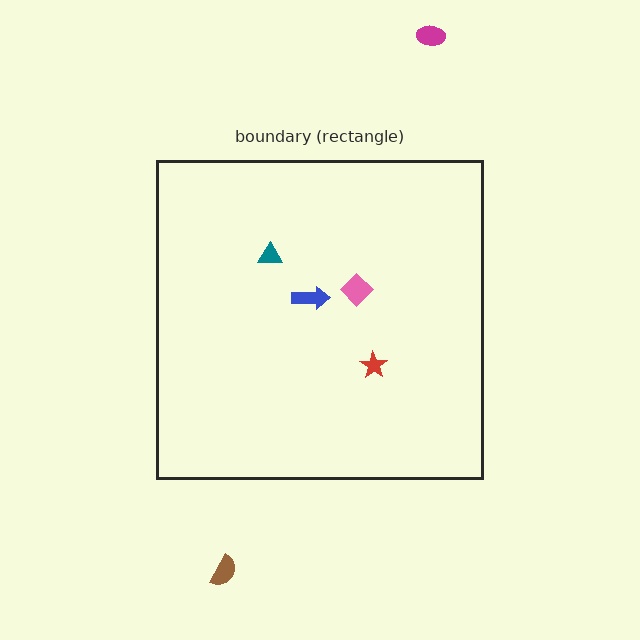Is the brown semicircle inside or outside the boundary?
Outside.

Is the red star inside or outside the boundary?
Inside.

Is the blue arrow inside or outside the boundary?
Inside.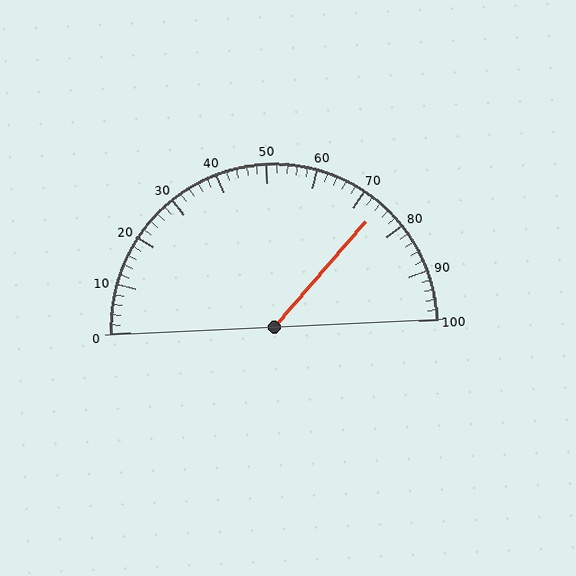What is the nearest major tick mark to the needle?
The nearest major tick mark is 70.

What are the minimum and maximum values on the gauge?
The gauge ranges from 0 to 100.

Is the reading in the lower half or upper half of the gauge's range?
The reading is in the upper half of the range (0 to 100).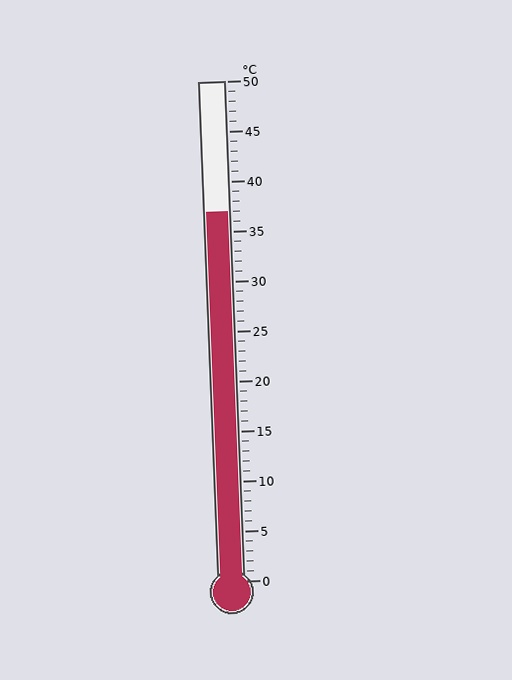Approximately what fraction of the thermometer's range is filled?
The thermometer is filled to approximately 75% of its range.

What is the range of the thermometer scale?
The thermometer scale ranges from 0°C to 50°C.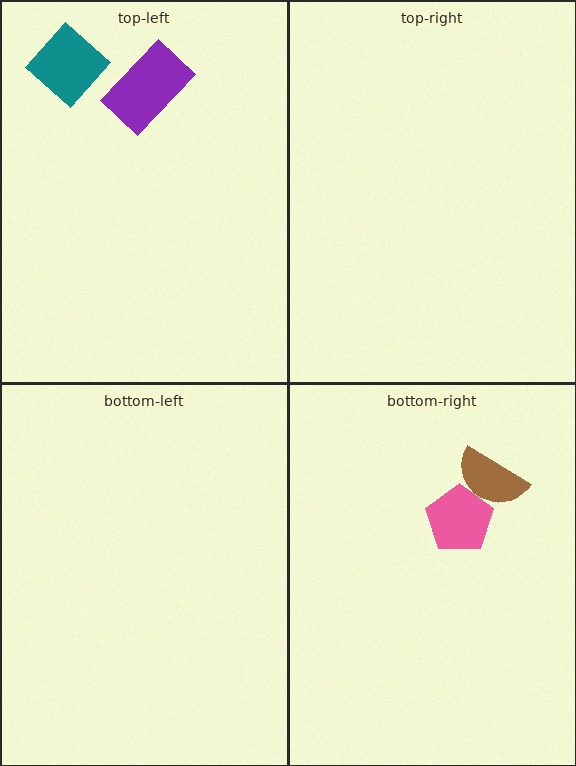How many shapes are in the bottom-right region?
2.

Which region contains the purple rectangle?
The top-left region.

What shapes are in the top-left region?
The teal diamond, the purple rectangle.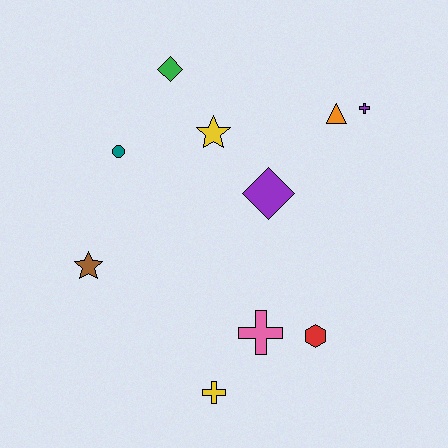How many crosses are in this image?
There are 3 crosses.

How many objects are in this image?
There are 10 objects.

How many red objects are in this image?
There is 1 red object.